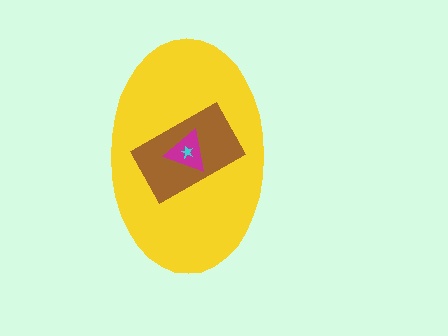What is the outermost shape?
The yellow ellipse.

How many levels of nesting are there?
4.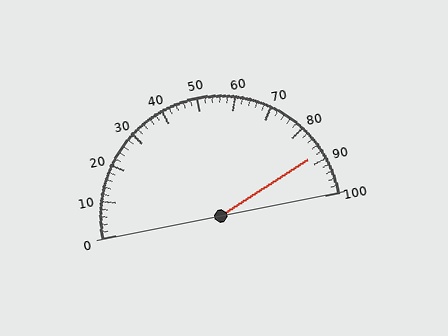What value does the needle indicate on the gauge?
The needle indicates approximately 88.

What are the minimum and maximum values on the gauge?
The gauge ranges from 0 to 100.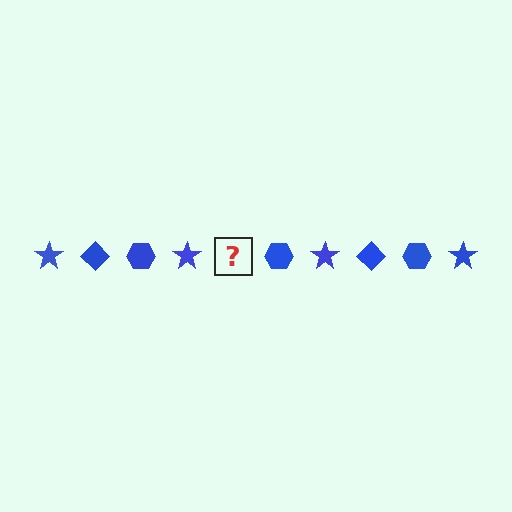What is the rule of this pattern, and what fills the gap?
The rule is that the pattern cycles through star, diamond, hexagon shapes in blue. The gap should be filled with a blue diamond.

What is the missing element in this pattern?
The missing element is a blue diamond.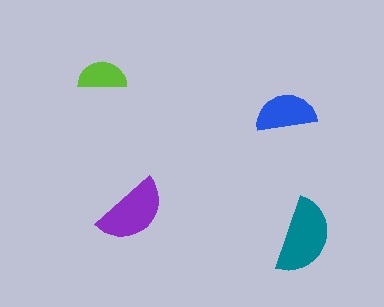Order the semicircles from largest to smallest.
the teal one, the purple one, the blue one, the lime one.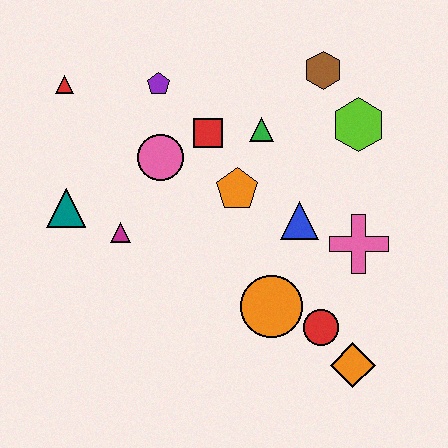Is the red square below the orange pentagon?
No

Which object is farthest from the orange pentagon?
The orange diamond is farthest from the orange pentagon.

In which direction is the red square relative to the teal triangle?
The red square is to the right of the teal triangle.